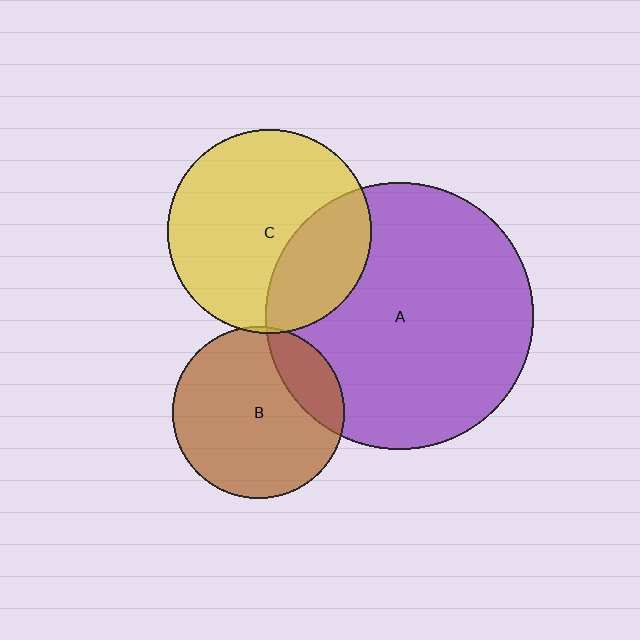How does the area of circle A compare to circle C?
Approximately 1.7 times.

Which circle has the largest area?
Circle A (purple).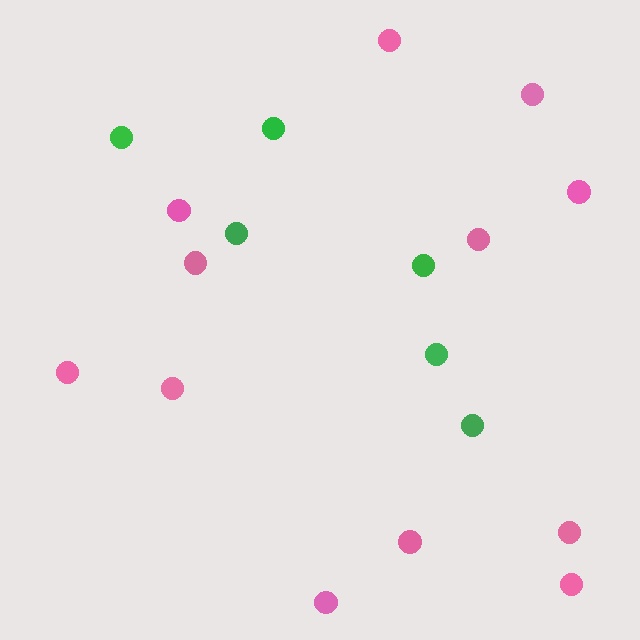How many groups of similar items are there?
There are 2 groups: one group of green circles (6) and one group of pink circles (12).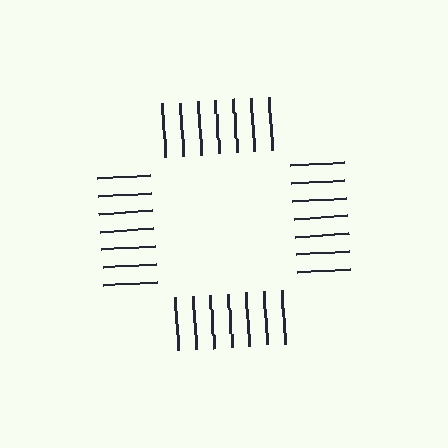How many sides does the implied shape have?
4 sides — the line-ends trace a square.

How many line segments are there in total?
28 — 7 along each of the 4 edges.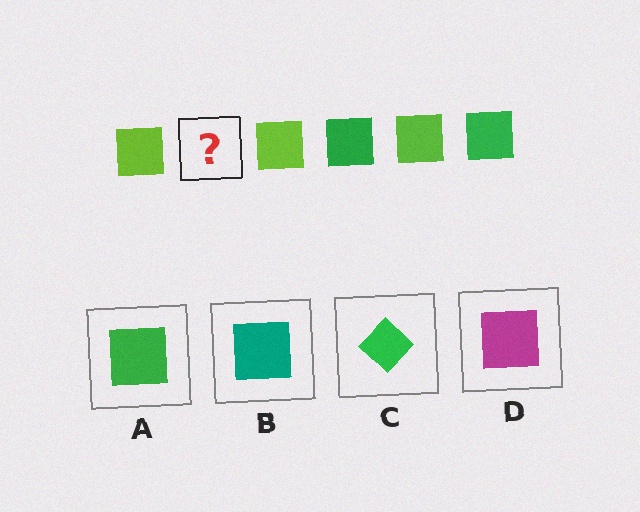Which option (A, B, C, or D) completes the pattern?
A.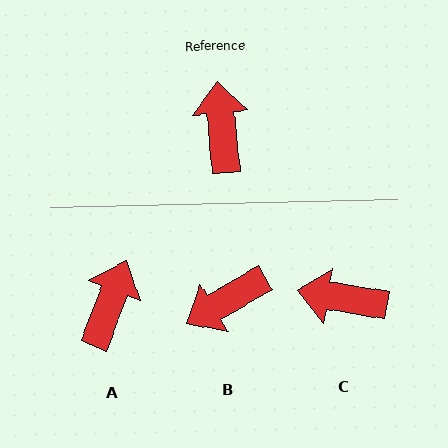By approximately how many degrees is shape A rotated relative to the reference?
Approximately 26 degrees clockwise.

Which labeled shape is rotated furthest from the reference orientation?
B, about 115 degrees away.